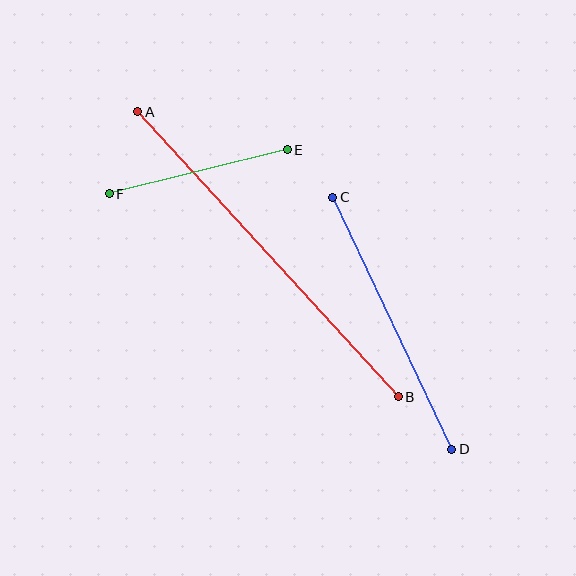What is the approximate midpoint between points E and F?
The midpoint is at approximately (198, 172) pixels.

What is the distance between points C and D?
The distance is approximately 278 pixels.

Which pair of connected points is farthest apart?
Points A and B are farthest apart.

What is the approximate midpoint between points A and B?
The midpoint is at approximately (268, 254) pixels.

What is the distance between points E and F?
The distance is approximately 183 pixels.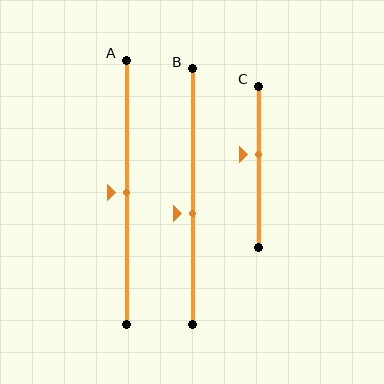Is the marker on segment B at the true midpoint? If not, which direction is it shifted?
No, the marker on segment B is shifted downward by about 7% of the segment length.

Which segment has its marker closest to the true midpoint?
Segment A has its marker closest to the true midpoint.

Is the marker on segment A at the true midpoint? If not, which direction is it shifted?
Yes, the marker on segment A is at the true midpoint.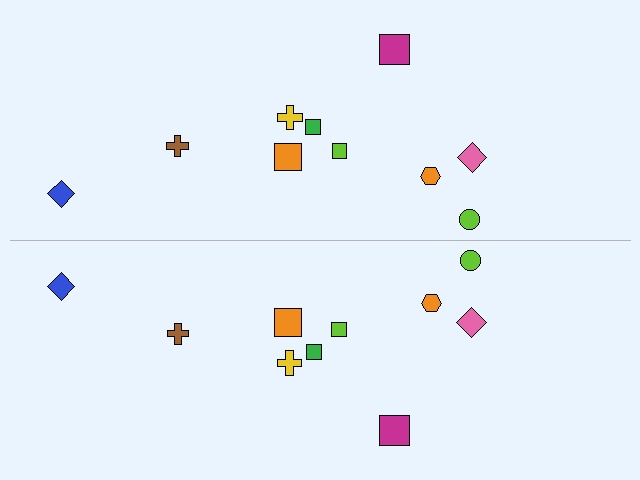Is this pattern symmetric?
Yes, this pattern has bilateral (reflection) symmetry.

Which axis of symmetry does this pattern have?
The pattern has a horizontal axis of symmetry running through the center of the image.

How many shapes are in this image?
There are 20 shapes in this image.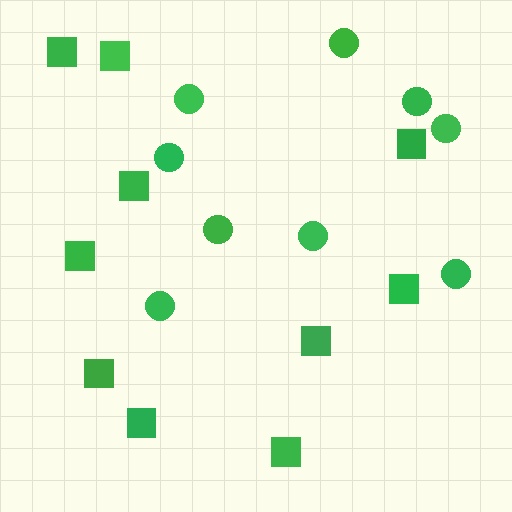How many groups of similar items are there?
There are 2 groups: one group of circles (9) and one group of squares (10).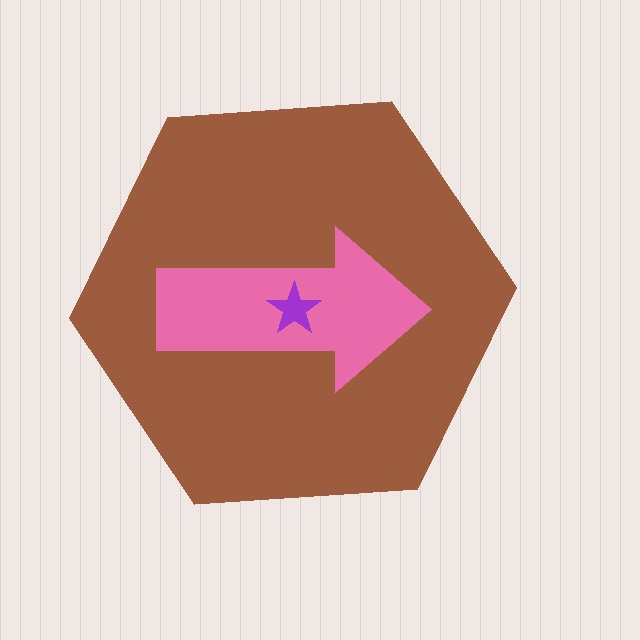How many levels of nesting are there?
3.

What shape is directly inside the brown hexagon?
The pink arrow.